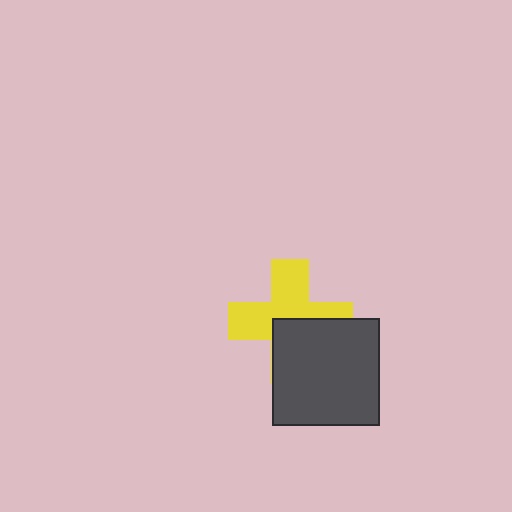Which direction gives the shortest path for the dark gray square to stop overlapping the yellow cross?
Moving toward the lower-right gives the shortest separation.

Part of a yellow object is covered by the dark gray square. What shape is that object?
It is a cross.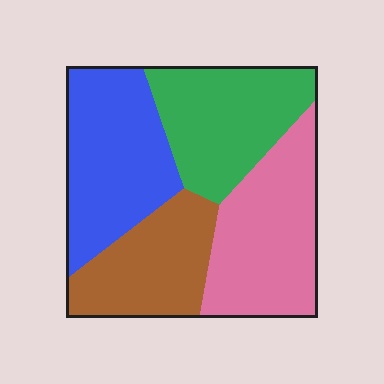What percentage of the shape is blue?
Blue takes up between a quarter and a half of the shape.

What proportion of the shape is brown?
Brown covers about 20% of the shape.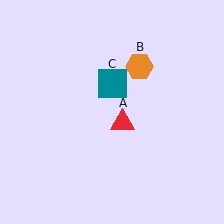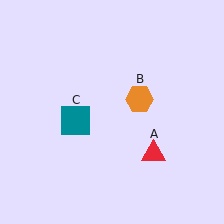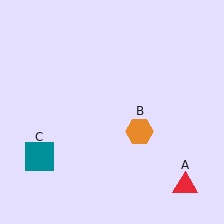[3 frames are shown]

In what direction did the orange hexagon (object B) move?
The orange hexagon (object B) moved down.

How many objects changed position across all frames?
3 objects changed position: red triangle (object A), orange hexagon (object B), teal square (object C).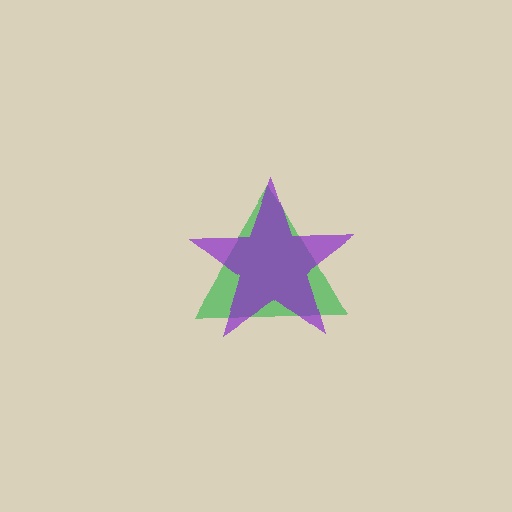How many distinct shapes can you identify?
There are 2 distinct shapes: a green triangle, a purple star.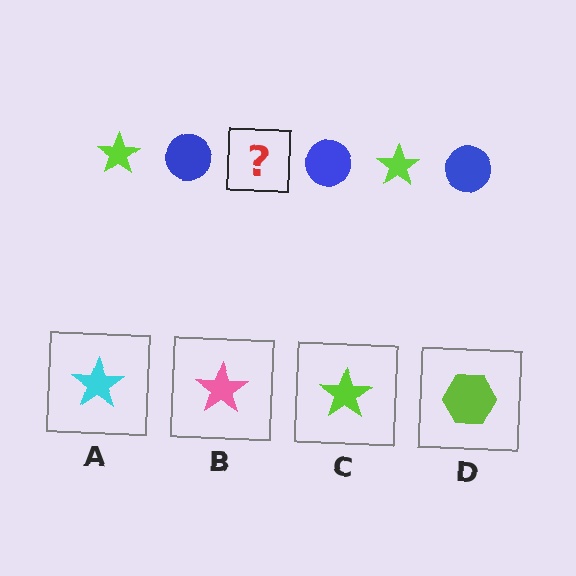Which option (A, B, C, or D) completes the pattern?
C.